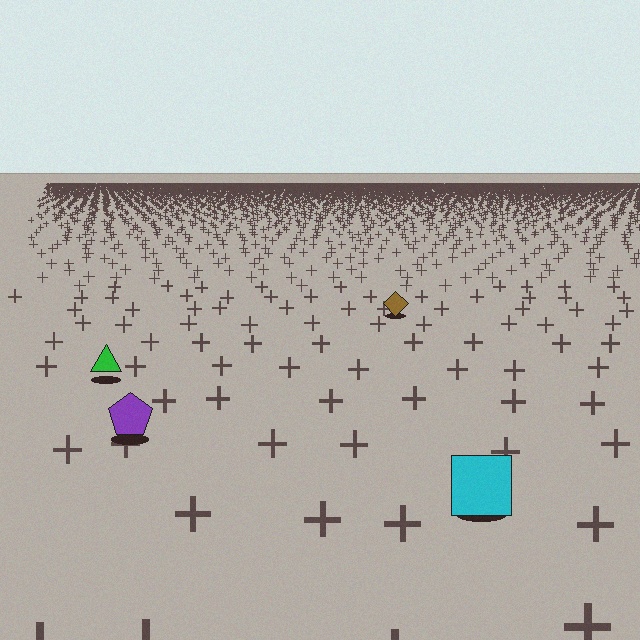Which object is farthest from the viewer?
The brown diamond is farthest from the viewer. It appears smaller and the ground texture around it is denser.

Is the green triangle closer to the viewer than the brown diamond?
Yes. The green triangle is closer — you can tell from the texture gradient: the ground texture is coarser near it.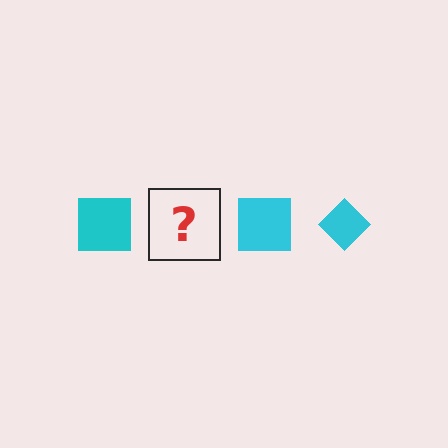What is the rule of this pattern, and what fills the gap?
The rule is that the pattern cycles through square, diamond shapes in cyan. The gap should be filled with a cyan diamond.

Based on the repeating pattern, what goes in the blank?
The blank should be a cyan diamond.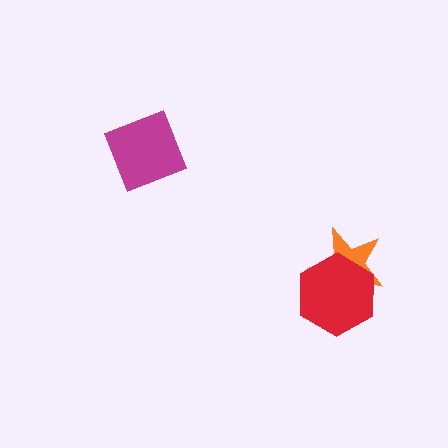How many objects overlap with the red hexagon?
1 object overlaps with the red hexagon.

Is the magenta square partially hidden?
No, no other shape covers it.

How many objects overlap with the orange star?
1 object overlaps with the orange star.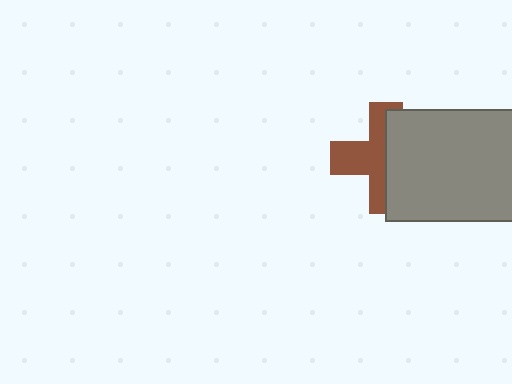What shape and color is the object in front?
The object in front is a gray rectangle.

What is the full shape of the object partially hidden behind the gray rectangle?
The partially hidden object is a brown cross.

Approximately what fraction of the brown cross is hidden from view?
Roughly 49% of the brown cross is hidden behind the gray rectangle.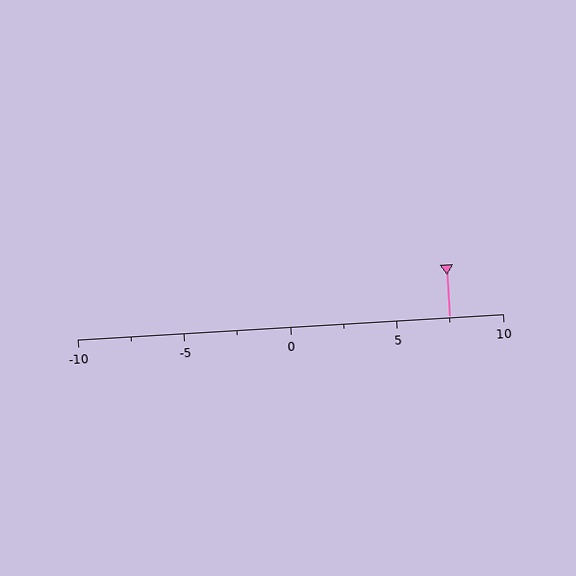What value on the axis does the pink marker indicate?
The marker indicates approximately 7.5.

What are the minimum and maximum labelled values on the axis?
The axis runs from -10 to 10.